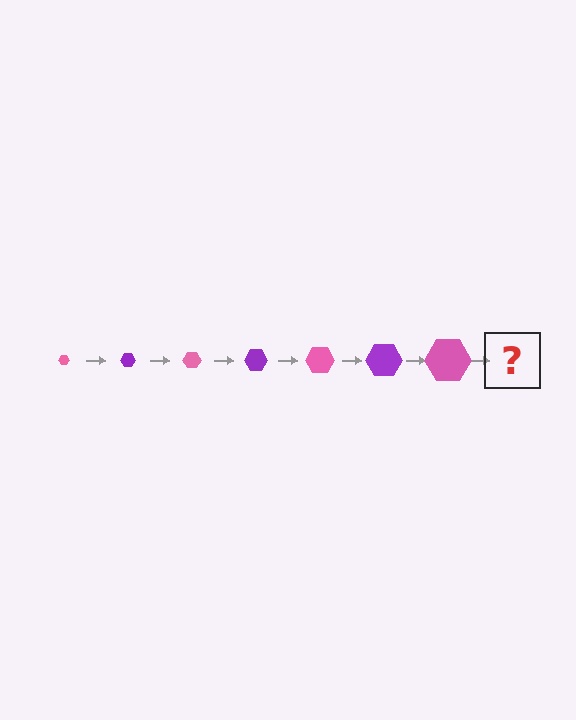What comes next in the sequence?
The next element should be a purple hexagon, larger than the previous one.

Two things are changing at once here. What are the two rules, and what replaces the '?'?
The two rules are that the hexagon grows larger each step and the color cycles through pink and purple. The '?' should be a purple hexagon, larger than the previous one.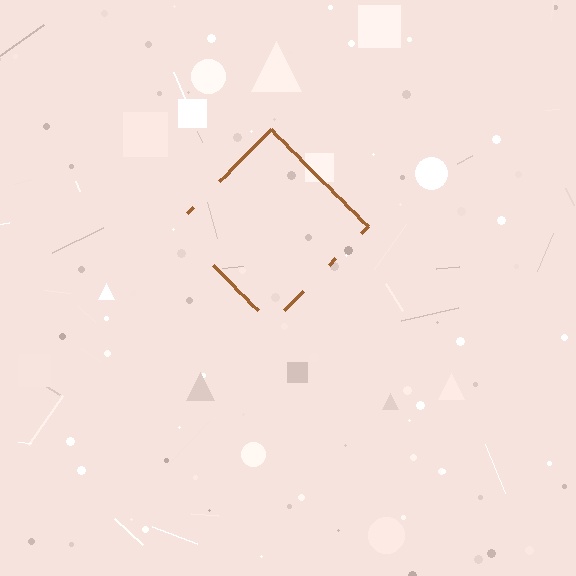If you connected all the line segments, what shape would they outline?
They would outline a diamond.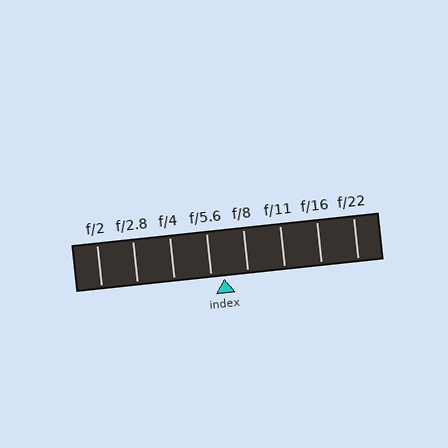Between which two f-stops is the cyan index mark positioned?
The index mark is between f/5.6 and f/8.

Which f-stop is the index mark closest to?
The index mark is closest to f/5.6.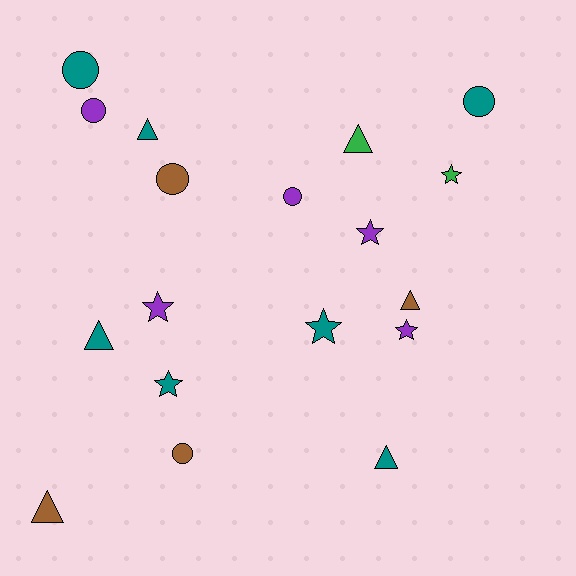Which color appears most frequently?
Teal, with 7 objects.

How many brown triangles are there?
There are 2 brown triangles.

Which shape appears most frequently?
Triangle, with 6 objects.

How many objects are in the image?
There are 18 objects.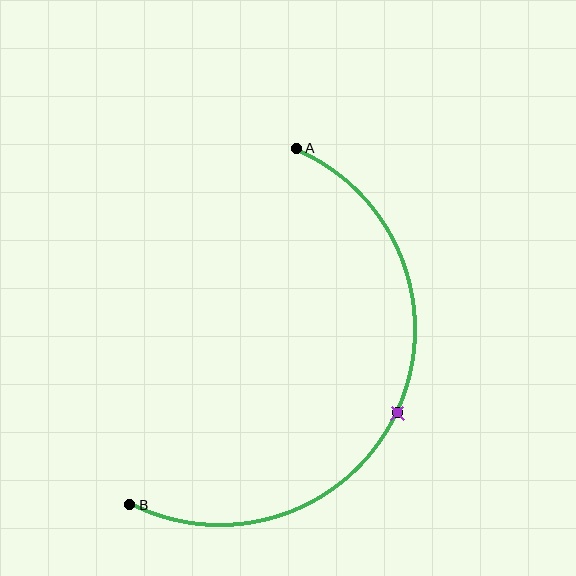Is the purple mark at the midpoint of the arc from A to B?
Yes. The purple mark lies on the arc at equal arc-length from both A and B — it is the arc midpoint.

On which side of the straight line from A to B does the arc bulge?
The arc bulges to the right of the straight line connecting A and B.